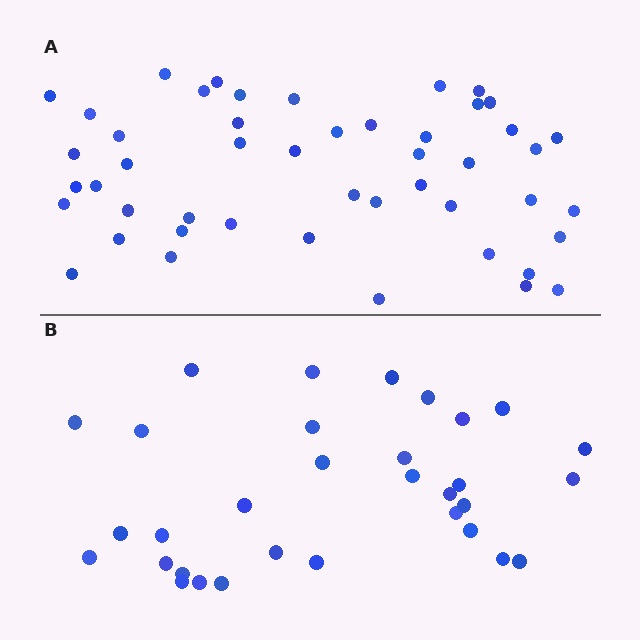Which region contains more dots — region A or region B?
Region A (the top region) has more dots.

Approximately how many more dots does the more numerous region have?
Region A has approximately 15 more dots than region B.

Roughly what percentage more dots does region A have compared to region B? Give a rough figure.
About 50% more.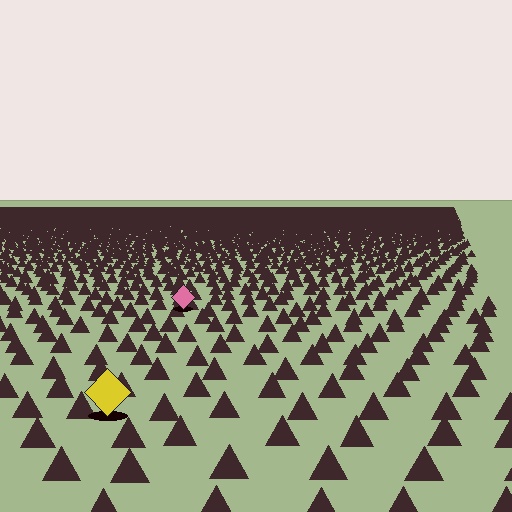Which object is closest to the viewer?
The yellow diamond is closest. The texture marks near it are larger and more spread out.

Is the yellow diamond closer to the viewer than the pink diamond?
Yes. The yellow diamond is closer — you can tell from the texture gradient: the ground texture is coarser near it.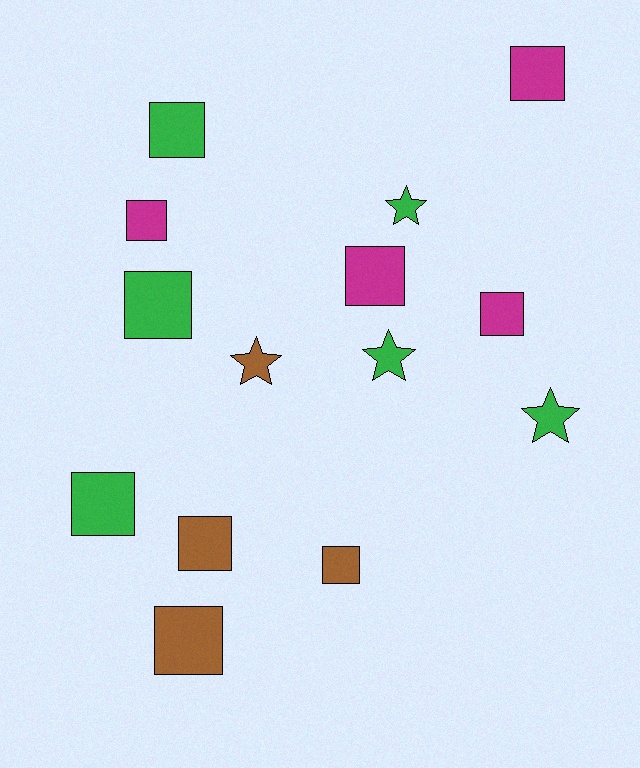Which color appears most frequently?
Green, with 6 objects.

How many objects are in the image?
There are 14 objects.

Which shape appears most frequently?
Square, with 10 objects.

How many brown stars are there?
There is 1 brown star.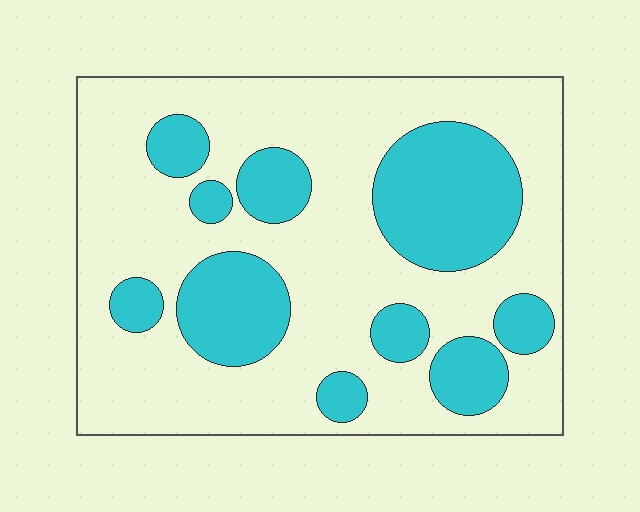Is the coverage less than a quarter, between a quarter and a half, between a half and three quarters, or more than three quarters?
Between a quarter and a half.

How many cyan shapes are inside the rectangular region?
10.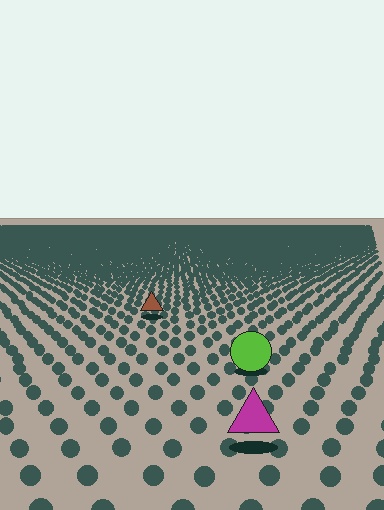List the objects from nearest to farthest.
From nearest to farthest: the magenta triangle, the lime circle, the brown triangle.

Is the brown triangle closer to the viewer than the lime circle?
No. The lime circle is closer — you can tell from the texture gradient: the ground texture is coarser near it.